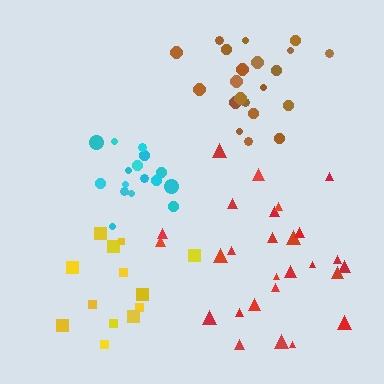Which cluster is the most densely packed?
Cyan.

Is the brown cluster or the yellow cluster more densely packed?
Brown.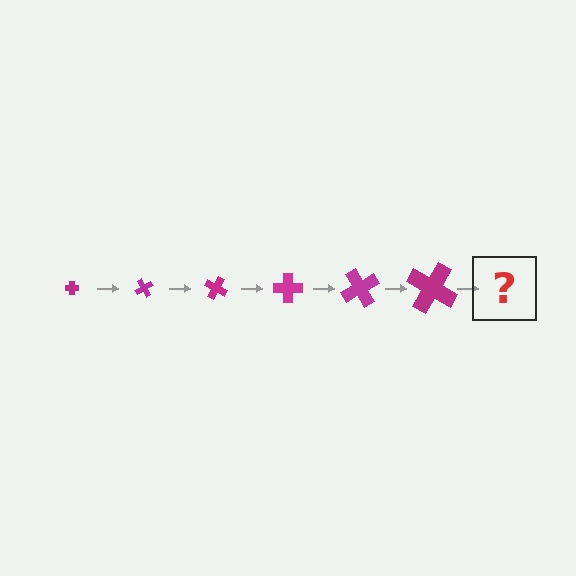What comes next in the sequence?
The next element should be a cross, larger than the previous one and rotated 360 degrees from the start.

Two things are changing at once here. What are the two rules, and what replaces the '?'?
The two rules are that the cross grows larger each step and it rotates 60 degrees each step. The '?' should be a cross, larger than the previous one and rotated 360 degrees from the start.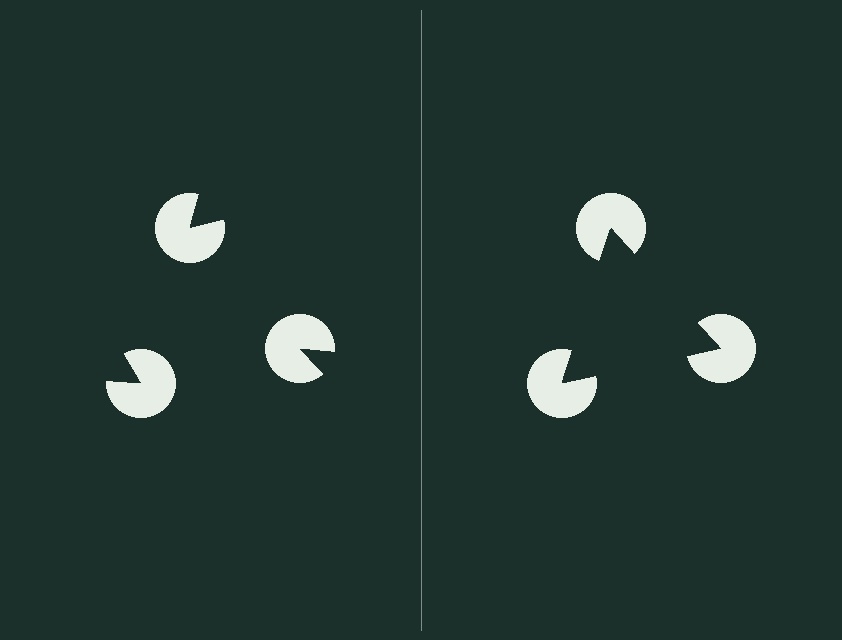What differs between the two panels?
The pac-man discs are positioned identically on both sides; only the wedge orientations differ. On the right they align to a triangle; on the left they are misaligned.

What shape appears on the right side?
An illusory triangle.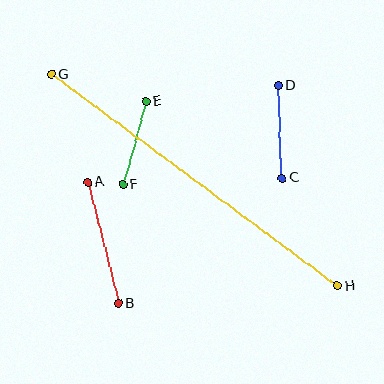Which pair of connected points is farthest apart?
Points G and H are farthest apart.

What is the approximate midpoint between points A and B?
The midpoint is at approximately (103, 243) pixels.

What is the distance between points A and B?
The distance is approximately 125 pixels.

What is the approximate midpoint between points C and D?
The midpoint is at approximately (280, 132) pixels.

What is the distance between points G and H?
The distance is approximately 356 pixels.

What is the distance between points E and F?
The distance is approximately 87 pixels.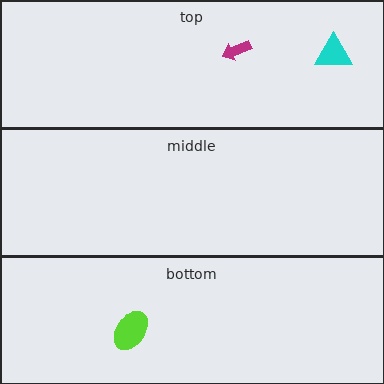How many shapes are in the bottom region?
1.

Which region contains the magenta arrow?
The top region.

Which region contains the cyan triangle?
The top region.